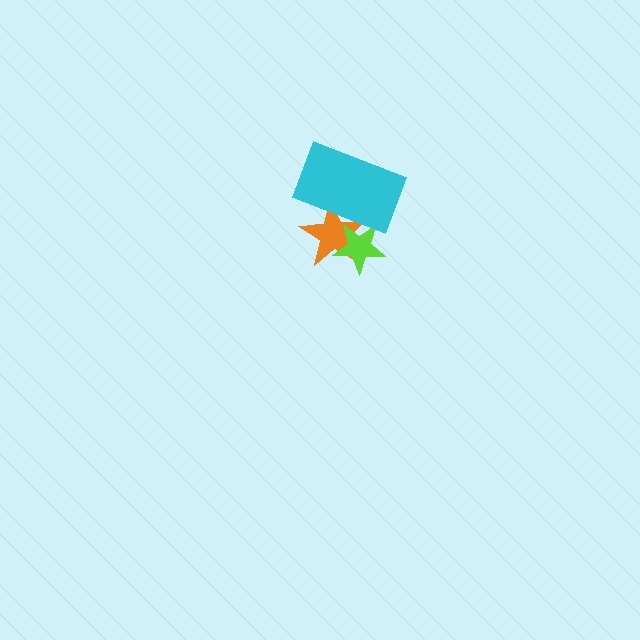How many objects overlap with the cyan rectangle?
2 objects overlap with the cyan rectangle.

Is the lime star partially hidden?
Yes, it is partially covered by another shape.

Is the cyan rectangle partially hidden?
No, no other shape covers it.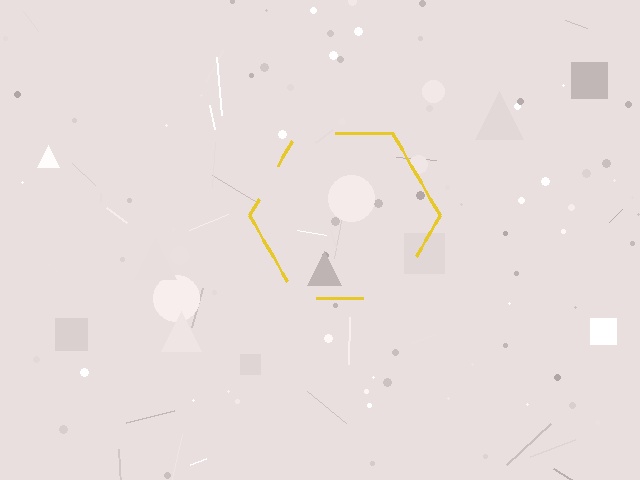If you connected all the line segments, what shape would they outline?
They would outline a hexagon.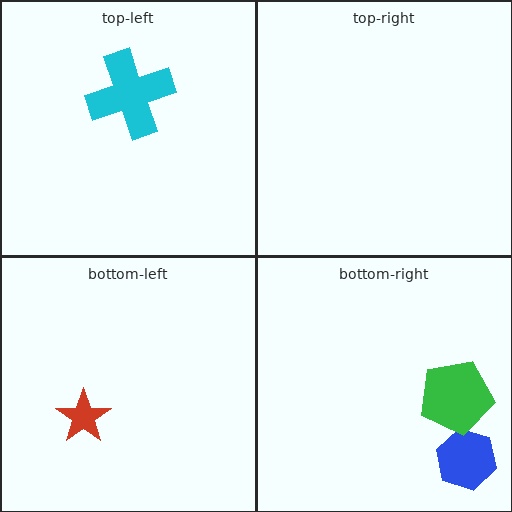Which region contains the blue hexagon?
The bottom-right region.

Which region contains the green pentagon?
The bottom-right region.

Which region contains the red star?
The bottom-left region.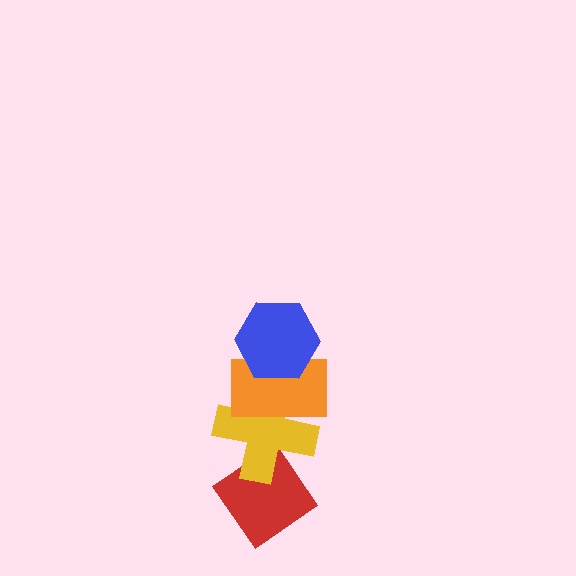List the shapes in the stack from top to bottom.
From top to bottom: the blue hexagon, the orange rectangle, the yellow cross, the red diamond.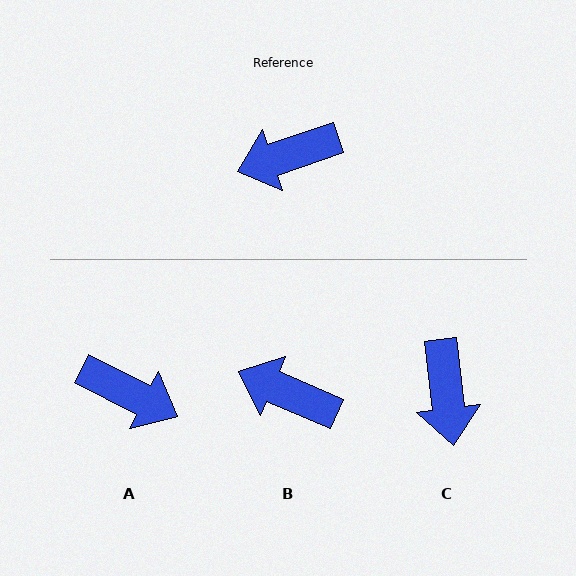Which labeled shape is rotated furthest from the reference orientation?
A, about 135 degrees away.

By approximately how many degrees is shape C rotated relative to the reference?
Approximately 78 degrees counter-clockwise.